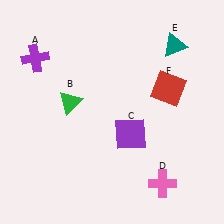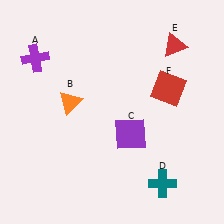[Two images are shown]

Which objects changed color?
B changed from green to orange. D changed from pink to teal. E changed from teal to red.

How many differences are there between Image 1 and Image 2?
There are 3 differences between the two images.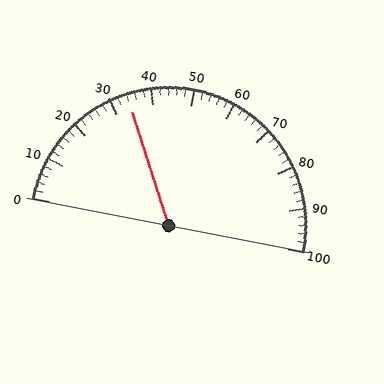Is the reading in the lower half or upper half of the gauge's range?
The reading is in the lower half of the range (0 to 100).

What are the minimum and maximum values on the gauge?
The gauge ranges from 0 to 100.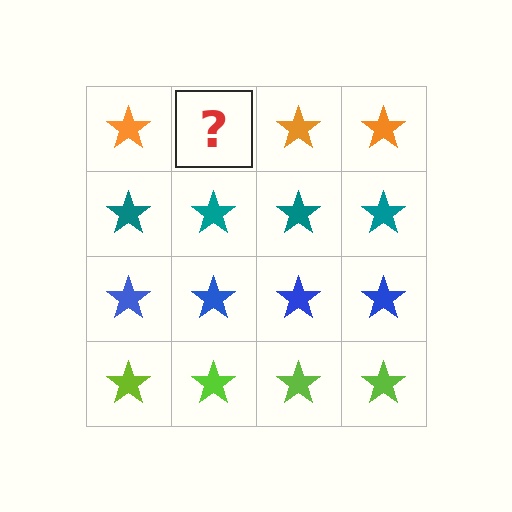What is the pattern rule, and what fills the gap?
The rule is that each row has a consistent color. The gap should be filled with an orange star.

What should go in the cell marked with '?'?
The missing cell should contain an orange star.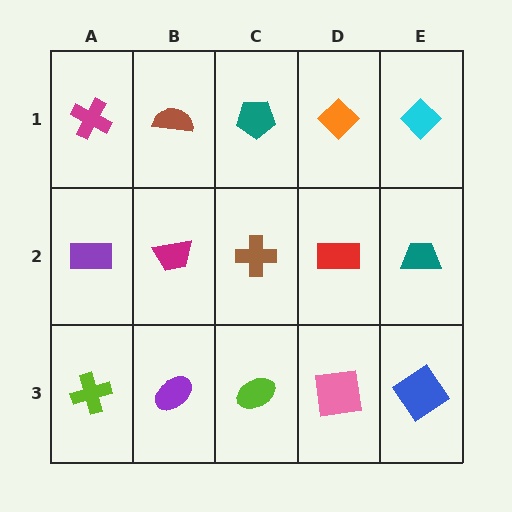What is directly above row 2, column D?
An orange diamond.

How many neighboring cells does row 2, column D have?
4.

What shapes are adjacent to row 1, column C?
A brown cross (row 2, column C), a brown semicircle (row 1, column B), an orange diamond (row 1, column D).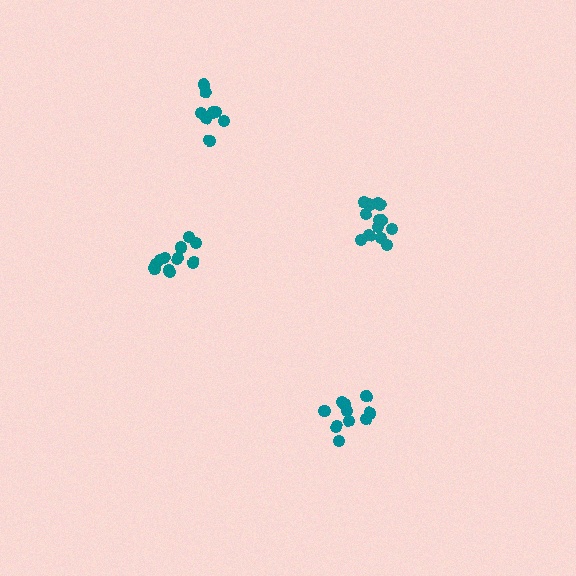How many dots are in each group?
Group 1: 13 dots, Group 2: 11 dots, Group 3: 11 dots, Group 4: 8 dots (43 total).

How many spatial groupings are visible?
There are 4 spatial groupings.